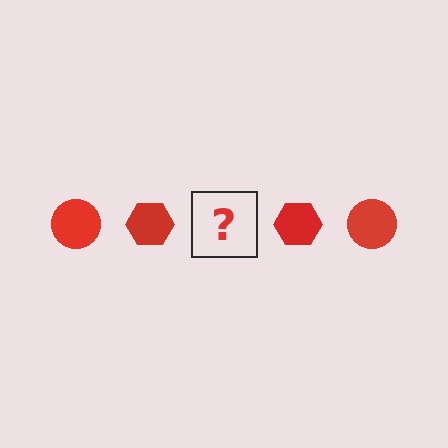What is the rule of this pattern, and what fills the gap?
The rule is that the pattern cycles through circle, hexagon shapes in red. The gap should be filled with a red circle.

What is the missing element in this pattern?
The missing element is a red circle.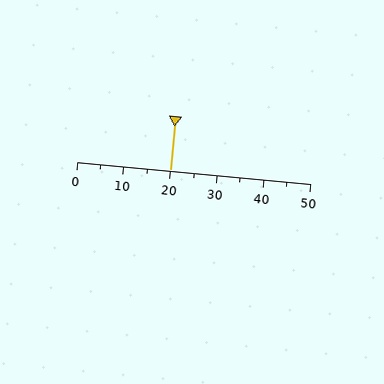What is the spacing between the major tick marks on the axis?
The major ticks are spaced 10 apart.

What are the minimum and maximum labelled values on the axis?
The axis runs from 0 to 50.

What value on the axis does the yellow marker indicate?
The marker indicates approximately 20.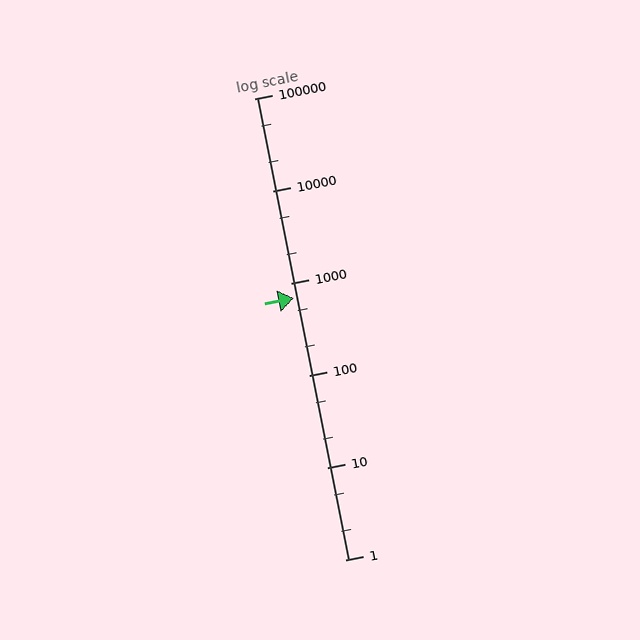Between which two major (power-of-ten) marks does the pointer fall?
The pointer is between 100 and 1000.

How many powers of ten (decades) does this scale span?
The scale spans 5 decades, from 1 to 100000.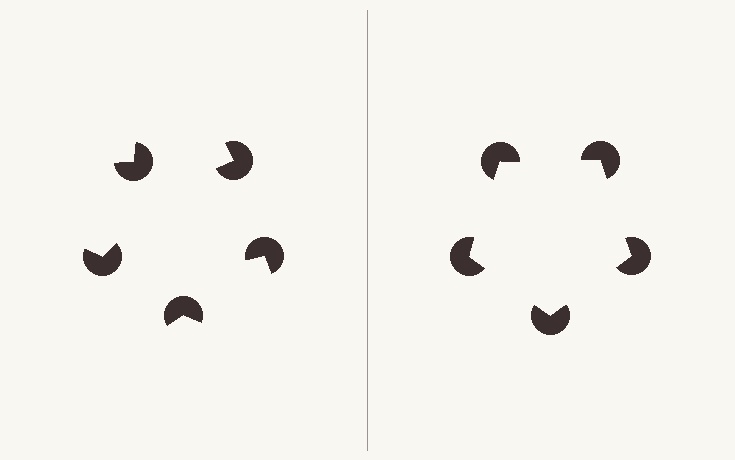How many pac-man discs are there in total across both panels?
10 — 5 on each side.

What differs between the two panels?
The pac-man discs are positioned identically on both sides; only the wedge orientations differ. On the right they align to a pentagon; on the left they are misaligned.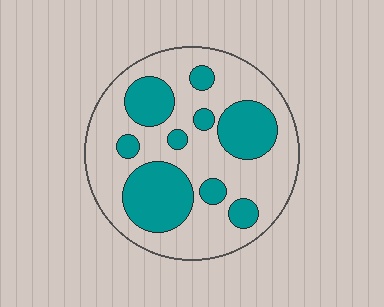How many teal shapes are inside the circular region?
9.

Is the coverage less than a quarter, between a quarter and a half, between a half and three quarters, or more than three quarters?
Between a quarter and a half.